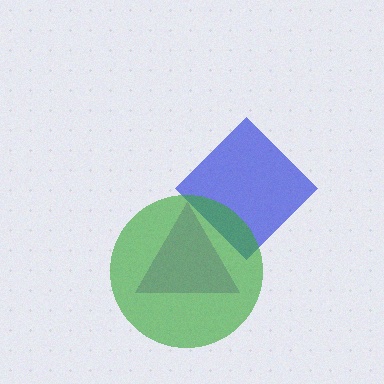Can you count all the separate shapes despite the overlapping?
Yes, there are 3 separate shapes.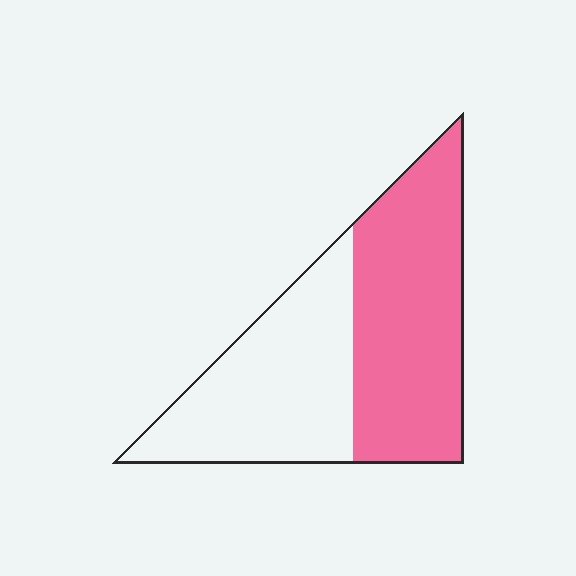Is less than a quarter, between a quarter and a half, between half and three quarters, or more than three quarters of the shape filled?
Between half and three quarters.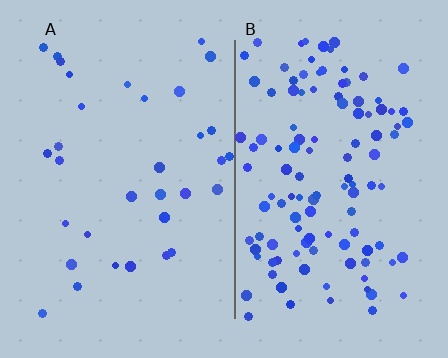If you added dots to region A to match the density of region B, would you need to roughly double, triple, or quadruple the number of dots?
Approximately quadruple.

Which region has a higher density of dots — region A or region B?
B (the right).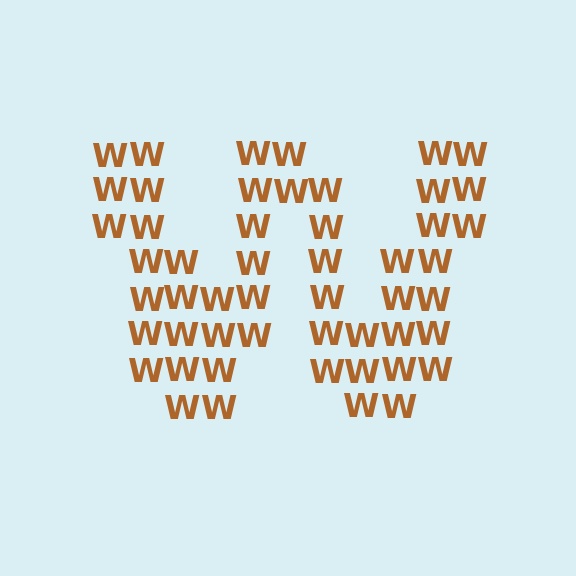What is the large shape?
The large shape is the letter W.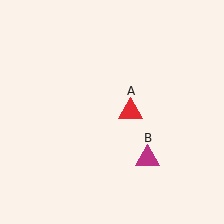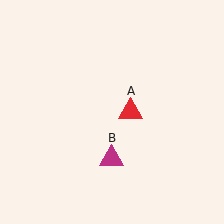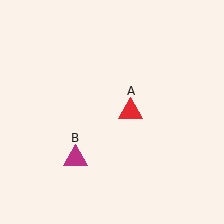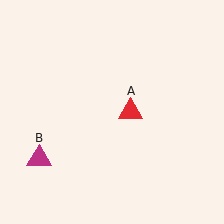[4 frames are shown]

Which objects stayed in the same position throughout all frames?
Red triangle (object A) remained stationary.